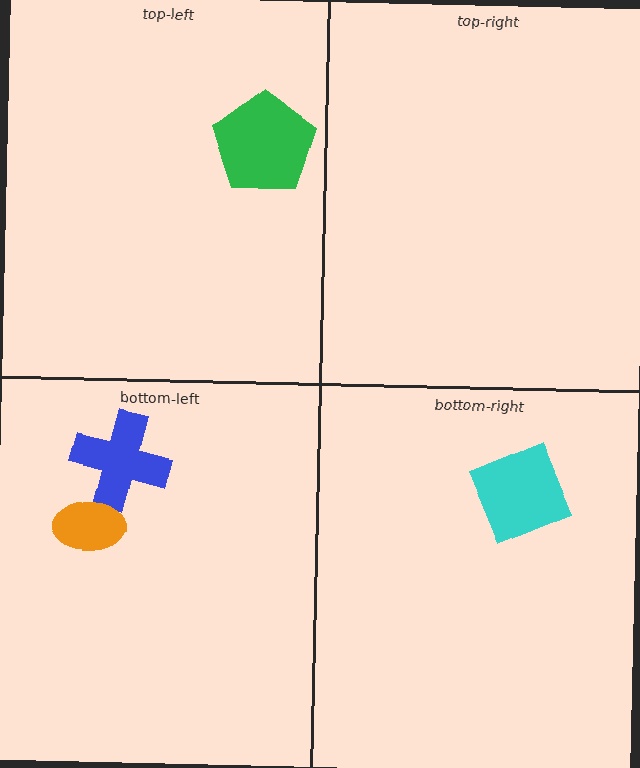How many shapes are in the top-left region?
1.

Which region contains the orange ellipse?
The bottom-left region.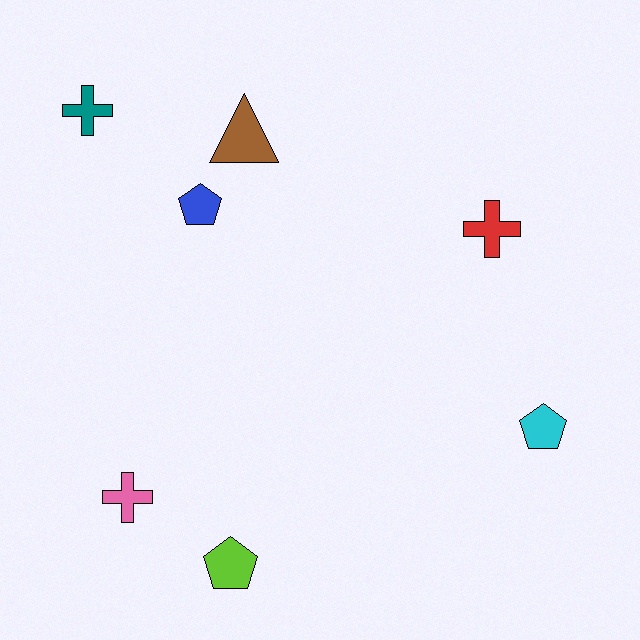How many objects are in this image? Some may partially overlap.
There are 7 objects.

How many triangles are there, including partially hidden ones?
There is 1 triangle.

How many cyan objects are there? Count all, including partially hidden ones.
There is 1 cyan object.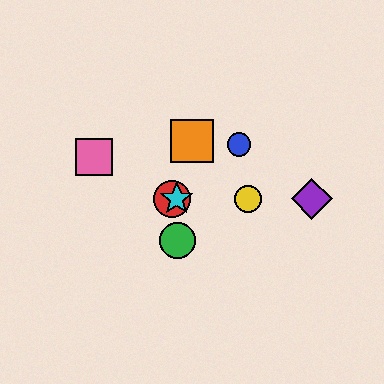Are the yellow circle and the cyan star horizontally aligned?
Yes, both are at y≈199.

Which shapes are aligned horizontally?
The red circle, the yellow circle, the purple diamond, the cyan star are aligned horizontally.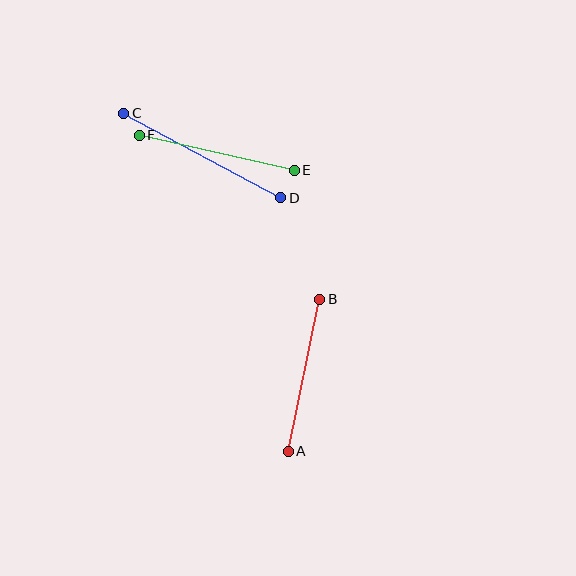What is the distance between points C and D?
The distance is approximately 178 pixels.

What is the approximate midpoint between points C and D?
The midpoint is at approximately (202, 156) pixels.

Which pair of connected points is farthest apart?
Points C and D are farthest apart.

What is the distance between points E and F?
The distance is approximately 159 pixels.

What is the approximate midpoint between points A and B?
The midpoint is at approximately (304, 375) pixels.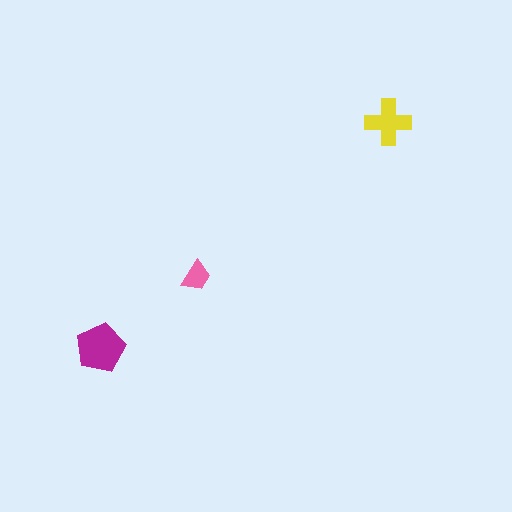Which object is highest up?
The yellow cross is topmost.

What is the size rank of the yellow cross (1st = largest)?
2nd.